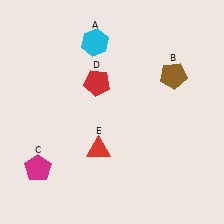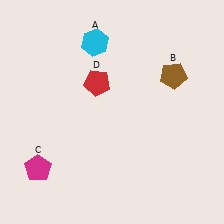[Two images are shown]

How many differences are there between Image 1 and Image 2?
There is 1 difference between the two images.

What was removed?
The red triangle (E) was removed in Image 2.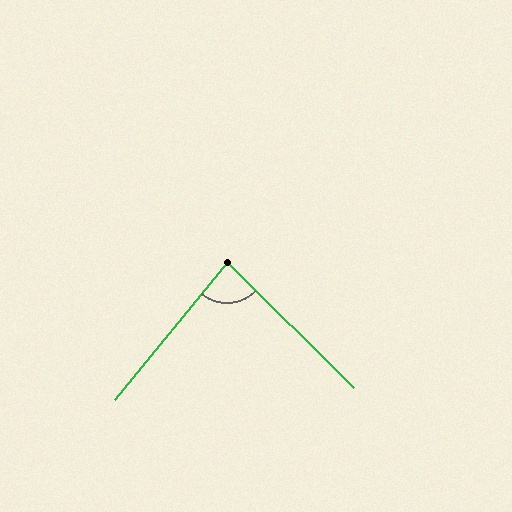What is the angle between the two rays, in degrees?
Approximately 85 degrees.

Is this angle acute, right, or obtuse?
It is acute.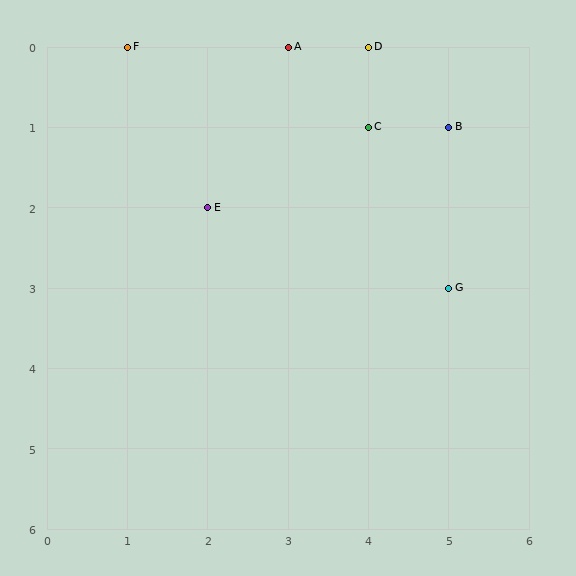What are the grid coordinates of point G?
Point G is at grid coordinates (5, 3).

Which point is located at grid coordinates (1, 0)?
Point F is at (1, 0).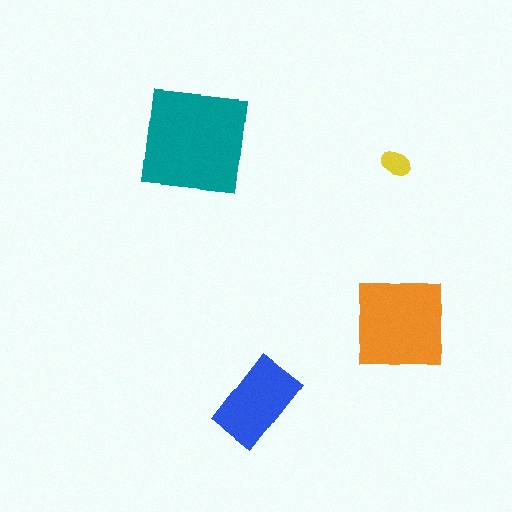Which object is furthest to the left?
The teal square is leftmost.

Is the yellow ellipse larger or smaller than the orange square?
Smaller.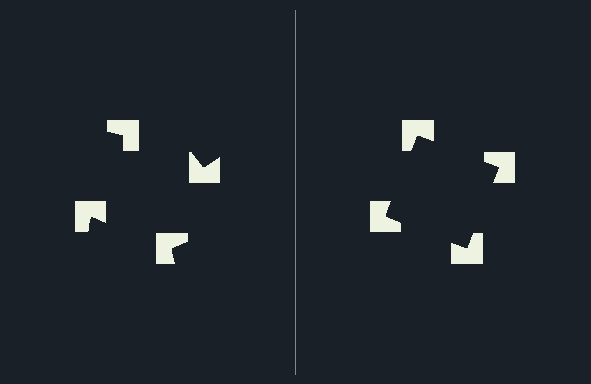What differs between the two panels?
The notched squares are positioned identically on both sides; only the wedge orientations differ. On the right they align to a square; on the left they are misaligned.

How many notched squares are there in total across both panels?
8 — 4 on each side.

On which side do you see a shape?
An illusory square appears on the right side. On the left side the wedge cuts are rotated, so no coherent shape forms.